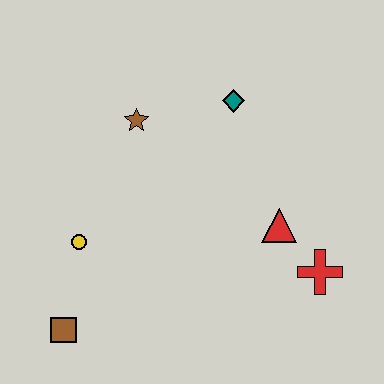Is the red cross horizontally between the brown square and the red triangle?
No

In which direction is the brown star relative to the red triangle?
The brown star is to the left of the red triangle.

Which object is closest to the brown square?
The yellow circle is closest to the brown square.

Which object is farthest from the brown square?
The teal diamond is farthest from the brown square.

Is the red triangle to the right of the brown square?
Yes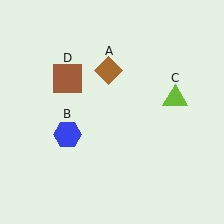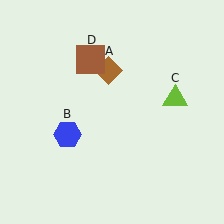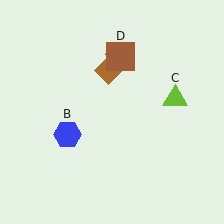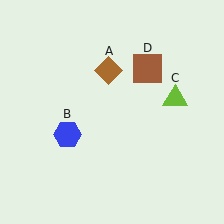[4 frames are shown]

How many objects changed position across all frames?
1 object changed position: brown square (object D).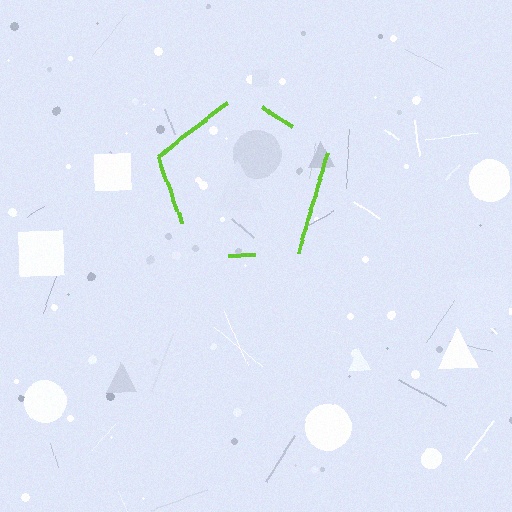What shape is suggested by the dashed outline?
The dashed outline suggests a pentagon.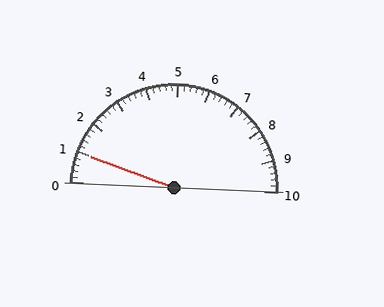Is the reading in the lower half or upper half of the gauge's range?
The reading is in the lower half of the range (0 to 10).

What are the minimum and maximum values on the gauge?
The gauge ranges from 0 to 10.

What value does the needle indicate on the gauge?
The needle indicates approximately 1.0.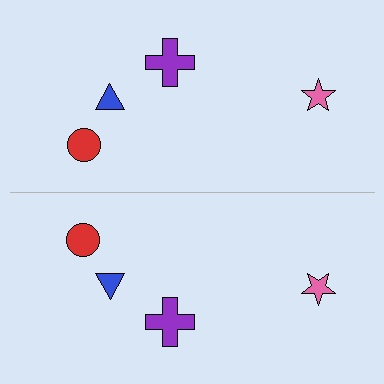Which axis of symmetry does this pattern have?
The pattern has a horizontal axis of symmetry running through the center of the image.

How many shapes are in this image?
There are 8 shapes in this image.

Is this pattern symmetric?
Yes, this pattern has bilateral (reflection) symmetry.